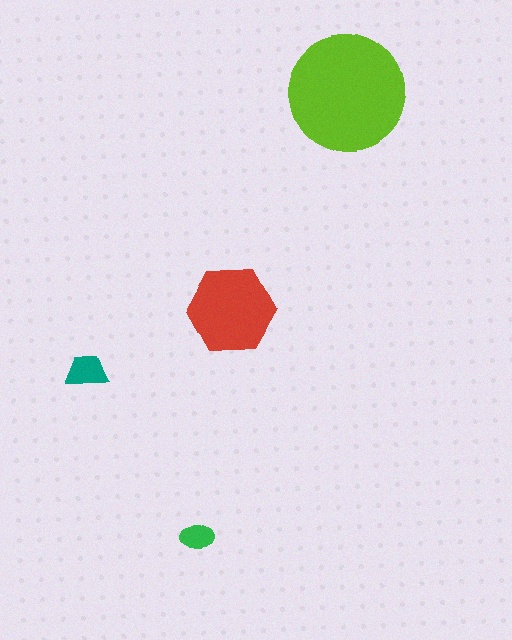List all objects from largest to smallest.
The lime circle, the red hexagon, the teal trapezoid, the green ellipse.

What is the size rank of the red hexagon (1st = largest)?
2nd.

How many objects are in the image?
There are 4 objects in the image.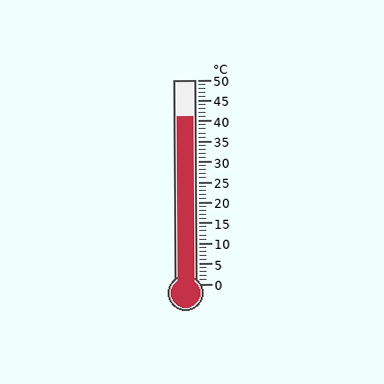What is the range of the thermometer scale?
The thermometer scale ranges from 0°C to 50°C.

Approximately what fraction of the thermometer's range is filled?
The thermometer is filled to approximately 80% of its range.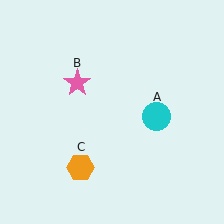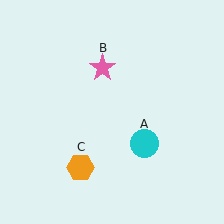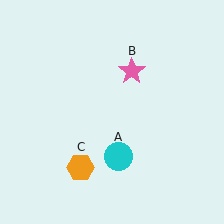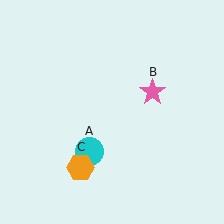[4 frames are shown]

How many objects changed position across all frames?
2 objects changed position: cyan circle (object A), pink star (object B).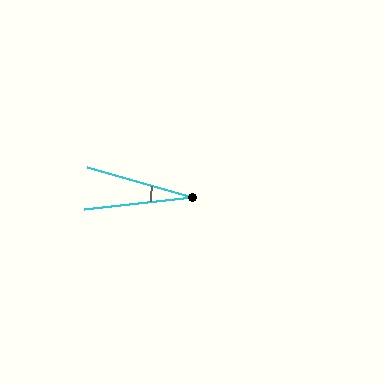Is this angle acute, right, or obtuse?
It is acute.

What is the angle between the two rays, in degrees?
Approximately 22 degrees.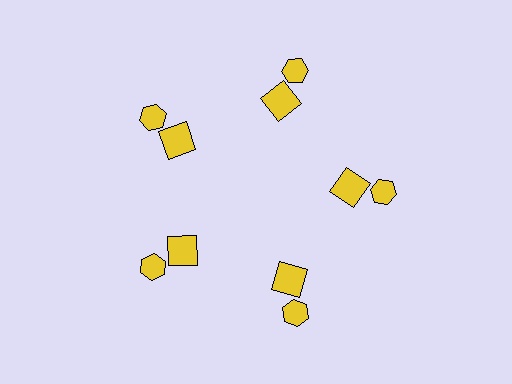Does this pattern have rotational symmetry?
Yes, this pattern has 5-fold rotational symmetry. It looks the same after rotating 72 degrees around the center.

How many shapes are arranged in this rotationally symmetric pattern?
There are 10 shapes, arranged in 5 groups of 2.